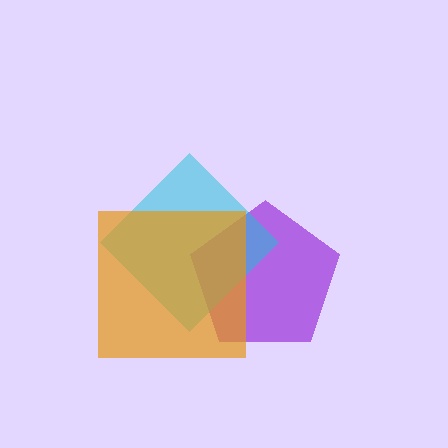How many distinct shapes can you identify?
There are 3 distinct shapes: a purple pentagon, a cyan diamond, an orange square.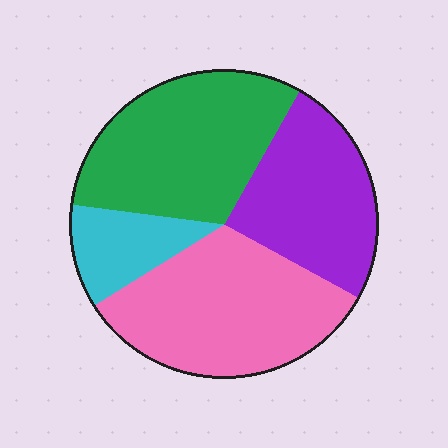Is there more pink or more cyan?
Pink.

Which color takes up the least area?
Cyan, at roughly 10%.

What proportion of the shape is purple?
Purple covers 25% of the shape.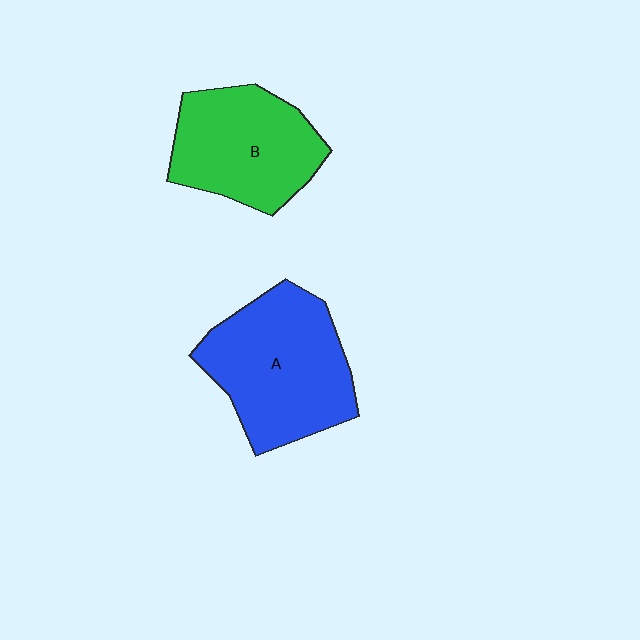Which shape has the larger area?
Shape A (blue).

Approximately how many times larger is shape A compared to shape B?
Approximately 1.2 times.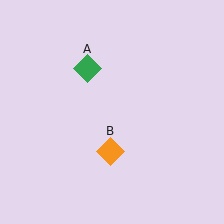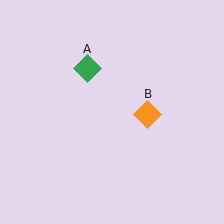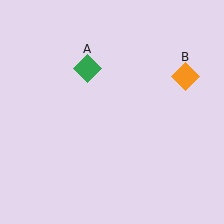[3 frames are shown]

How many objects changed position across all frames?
1 object changed position: orange diamond (object B).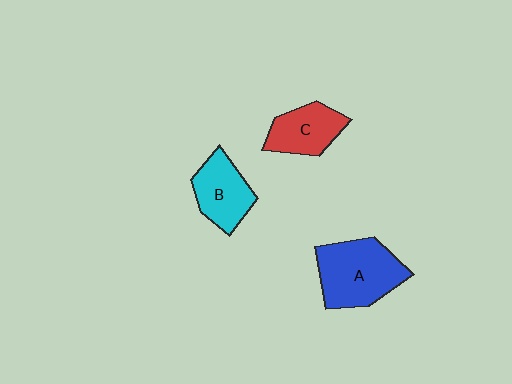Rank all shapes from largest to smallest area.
From largest to smallest: A (blue), B (cyan), C (red).